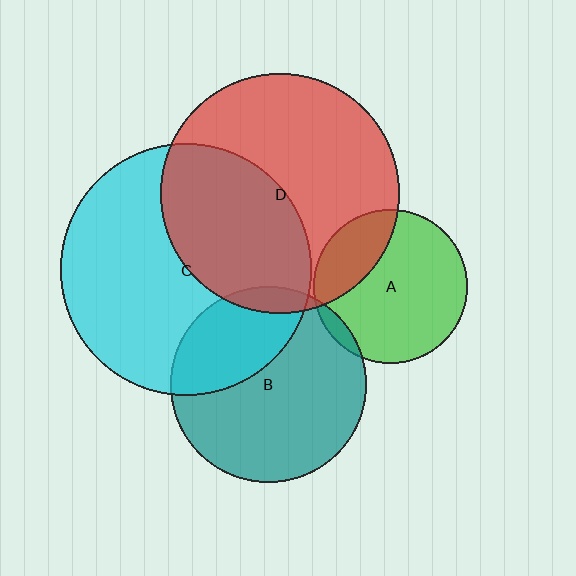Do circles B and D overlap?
Yes.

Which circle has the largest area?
Circle C (cyan).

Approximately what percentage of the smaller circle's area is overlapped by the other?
Approximately 5%.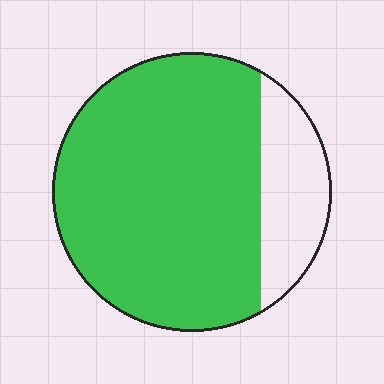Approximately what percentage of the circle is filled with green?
Approximately 80%.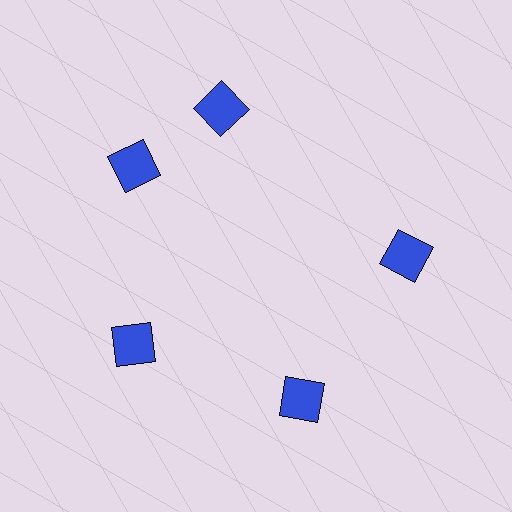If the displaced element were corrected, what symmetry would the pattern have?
It would have 5-fold rotational symmetry — the pattern would map onto itself every 72 degrees.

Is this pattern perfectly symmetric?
No. The 5 blue squares are arranged in a ring, but one element near the 1 o'clock position is rotated out of alignment along the ring, breaking the 5-fold rotational symmetry.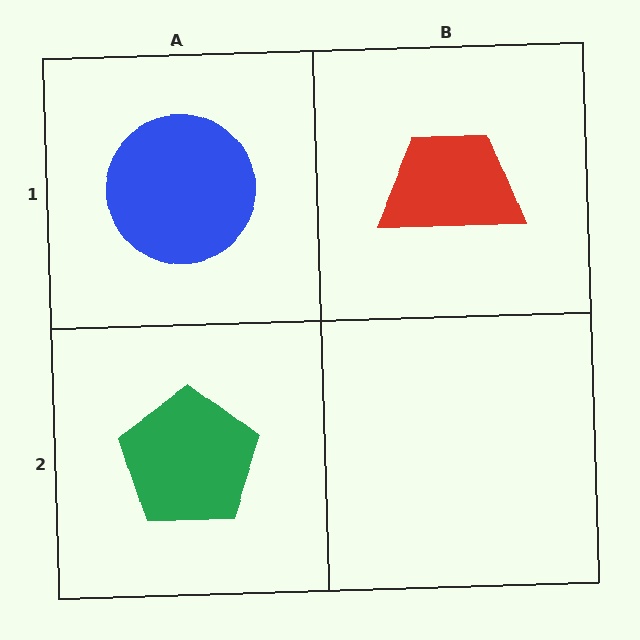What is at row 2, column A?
A green pentagon.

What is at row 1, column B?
A red trapezoid.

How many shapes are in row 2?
1 shape.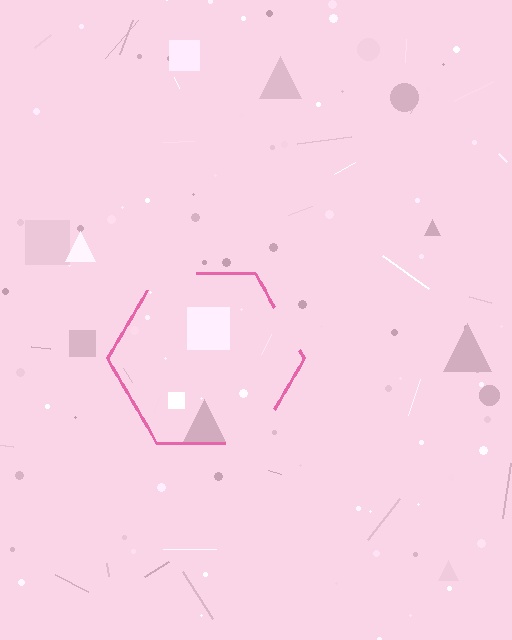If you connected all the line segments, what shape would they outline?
They would outline a hexagon.